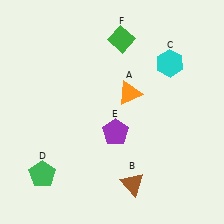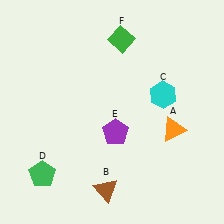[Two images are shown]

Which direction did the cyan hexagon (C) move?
The cyan hexagon (C) moved down.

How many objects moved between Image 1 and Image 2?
3 objects moved between the two images.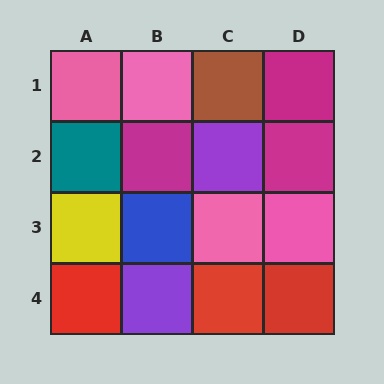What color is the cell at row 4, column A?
Red.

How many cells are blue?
1 cell is blue.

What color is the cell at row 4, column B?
Purple.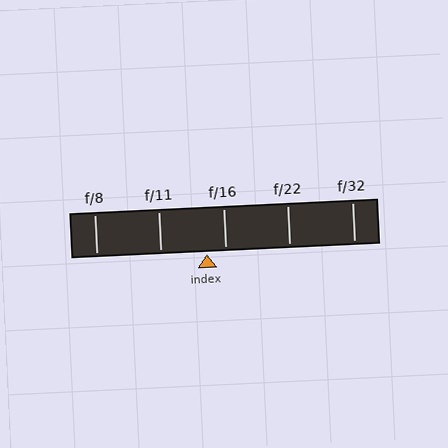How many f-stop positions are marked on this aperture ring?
There are 5 f-stop positions marked.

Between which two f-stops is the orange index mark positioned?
The index mark is between f/11 and f/16.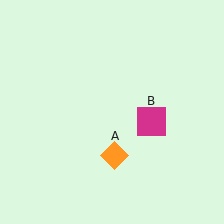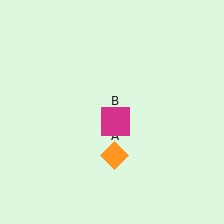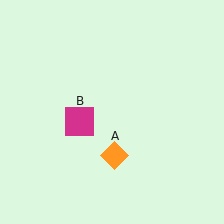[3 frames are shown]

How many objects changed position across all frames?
1 object changed position: magenta square (object B).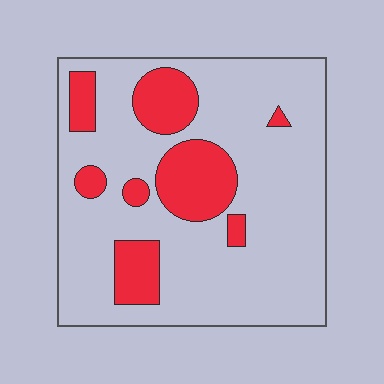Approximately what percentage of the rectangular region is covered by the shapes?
Approximately 20%.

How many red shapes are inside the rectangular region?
8.